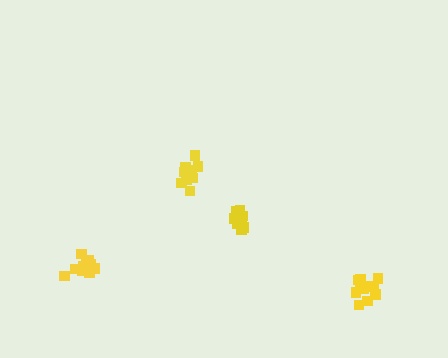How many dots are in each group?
Group 1: 12 dots, Group 2: 9 dots, Group 3: 11 dots, Group 4: 11 dots (43 total).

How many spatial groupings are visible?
There are 4 spatial groupings.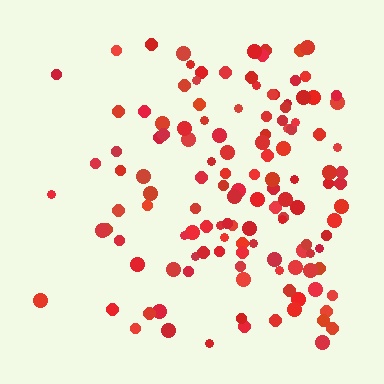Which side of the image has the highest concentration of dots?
The right.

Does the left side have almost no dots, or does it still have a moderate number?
Still a moderate number, just noticeably fewer than the right.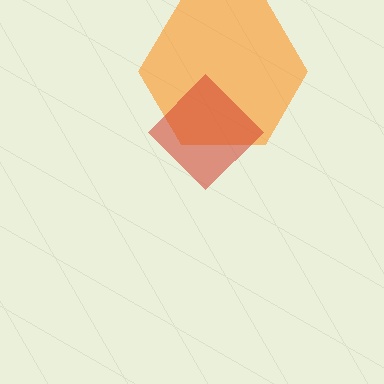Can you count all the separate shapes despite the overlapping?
Yes, there are 2 separate shapes.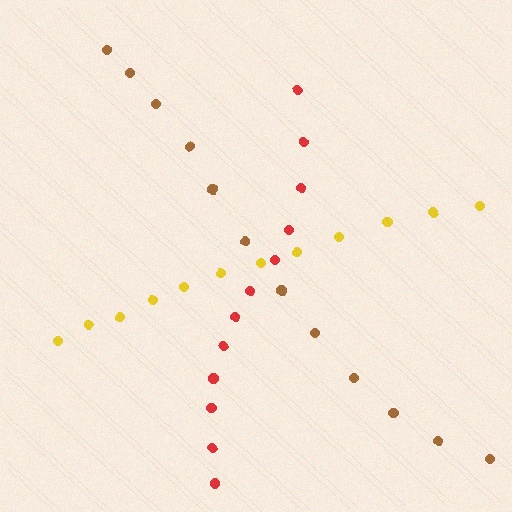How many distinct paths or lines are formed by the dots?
There are 3 distinct paths.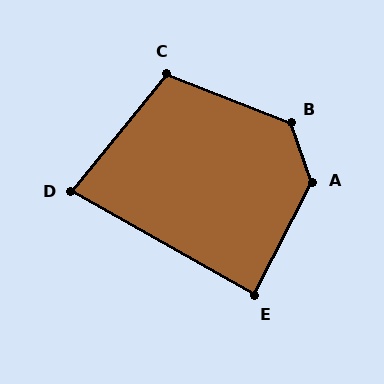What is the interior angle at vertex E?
Approximately 88 degrees (approximately right).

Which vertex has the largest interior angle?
A, at approximately 133 degrees.